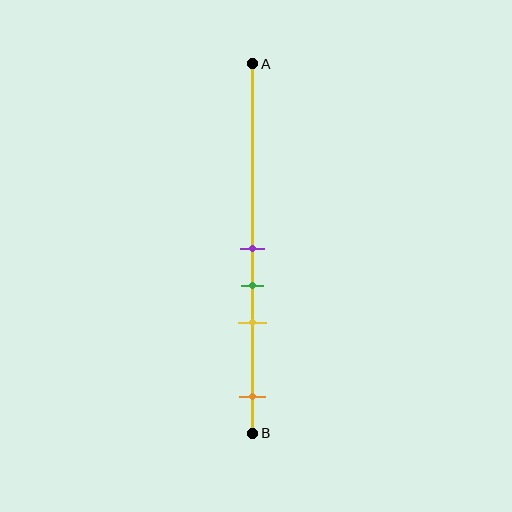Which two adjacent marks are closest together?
The purple and green marks are the closest adjacent pair.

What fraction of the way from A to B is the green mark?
The green mark is approximately 60% (0.6) of the way from A to B.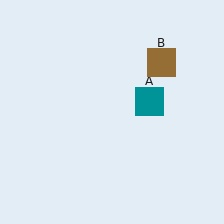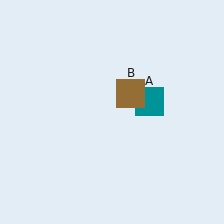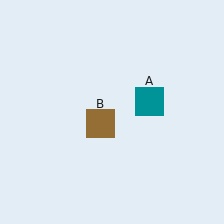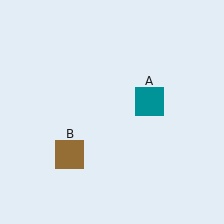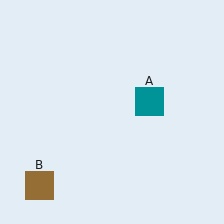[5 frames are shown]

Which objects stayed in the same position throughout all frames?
Teal square (object A) remained stationary.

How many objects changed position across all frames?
1 object changed position: brown square (object B).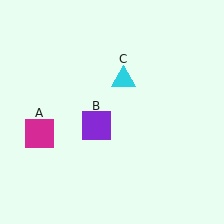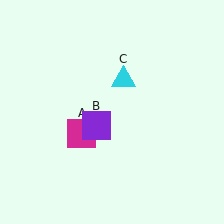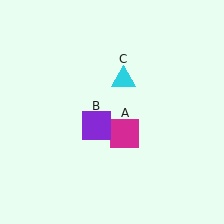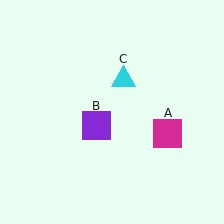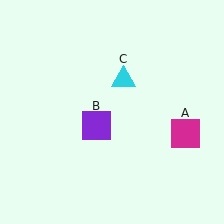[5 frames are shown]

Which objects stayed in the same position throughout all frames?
Purple square (object B) and cyan triangle (object C) remained stationary.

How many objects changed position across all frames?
1 object changed position: magenta square (object A).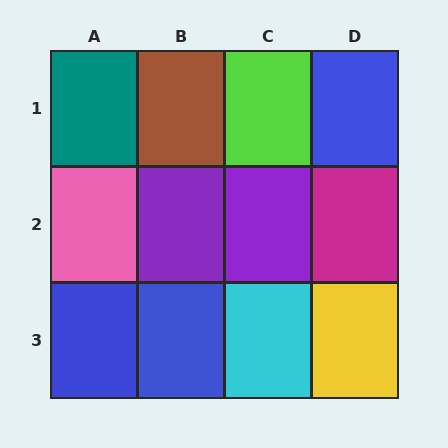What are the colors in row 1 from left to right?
Teal, brown, lime, blue.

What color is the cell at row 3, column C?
Cyan.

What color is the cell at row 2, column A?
Pink.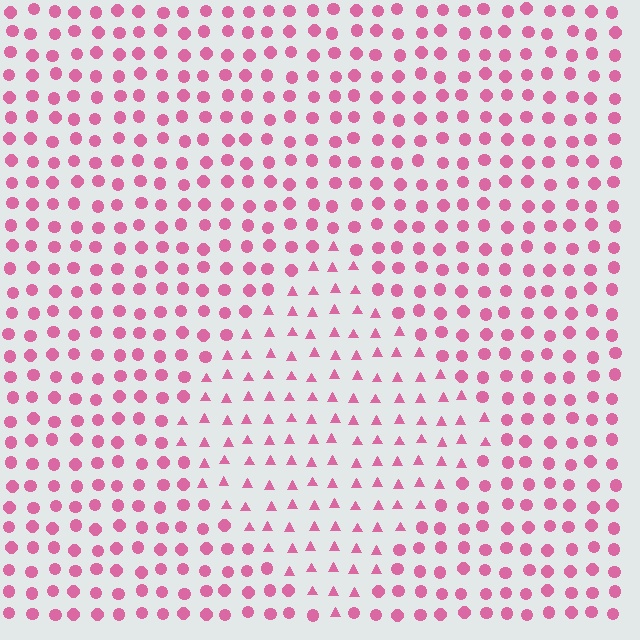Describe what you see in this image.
The image is filled with small pink elements arranged in a uniform grid. A diamond-shaped region contains triangles, while the surrounding area contains circles. The boundary is defined purely by the change in element shape.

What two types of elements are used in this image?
The image uses triangles inside the diamond region and circles outside it.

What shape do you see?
I see a diamond.